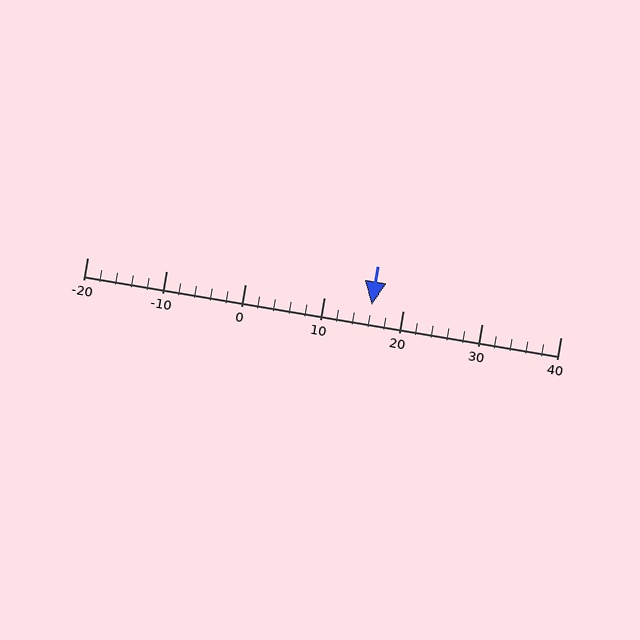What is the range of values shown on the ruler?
The ruler shows values from -20 to 40.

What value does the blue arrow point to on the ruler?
The blue arrow points to approximately 16.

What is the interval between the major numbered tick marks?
The major tick marks are spaced 10 units apart.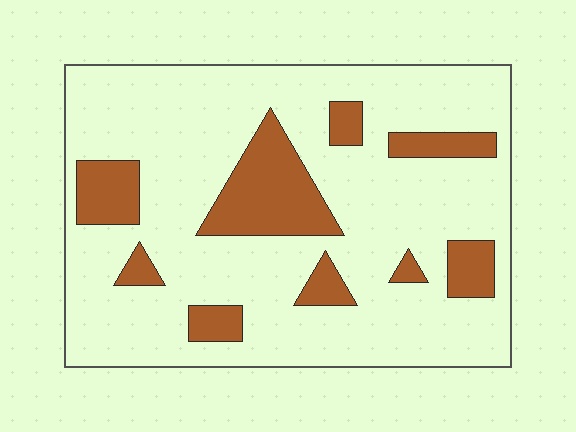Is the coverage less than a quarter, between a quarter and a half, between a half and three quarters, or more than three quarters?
Less than a quarter.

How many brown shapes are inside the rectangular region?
9.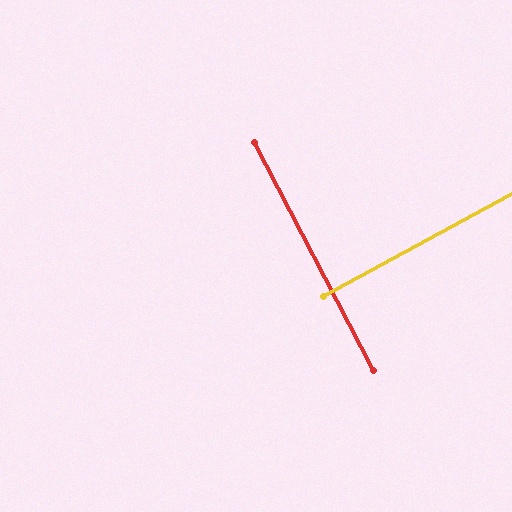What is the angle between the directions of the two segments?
Approximately 89 degrees.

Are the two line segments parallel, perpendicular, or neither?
Perpendicular — they meet at approximately 89°.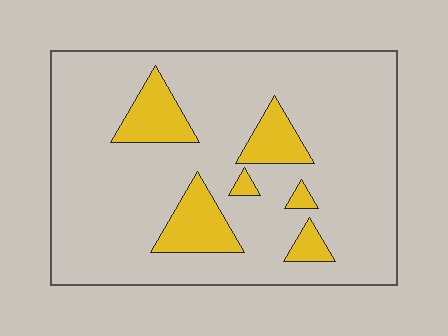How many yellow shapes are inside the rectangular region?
6.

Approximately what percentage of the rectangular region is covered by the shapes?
Approximately 15%.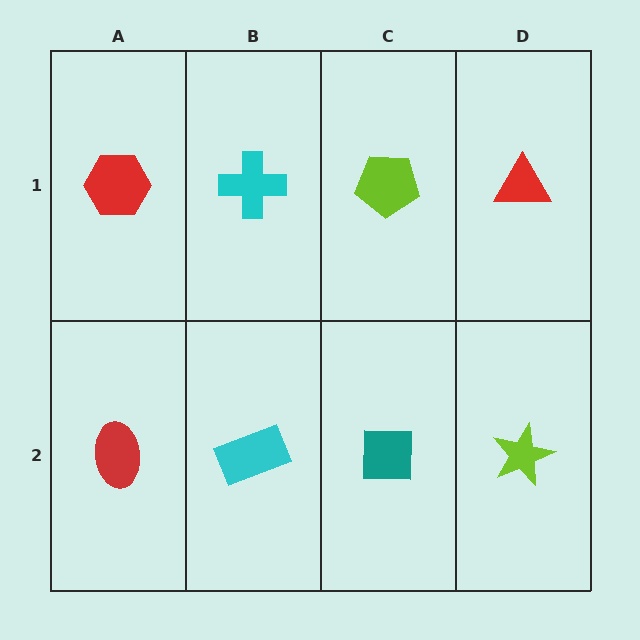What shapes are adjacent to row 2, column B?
A cyan cross (row 1, column B), a red ellipse (row 2, column A), a teal square (row 2, column C).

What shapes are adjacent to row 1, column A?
A red ellipse (row 2, column A), a cyan cross (row 1, column B).